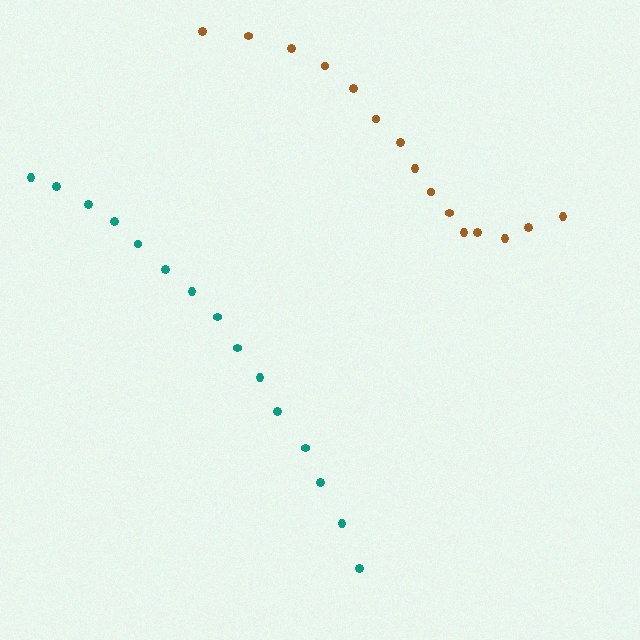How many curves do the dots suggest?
There are 2 distinct paths.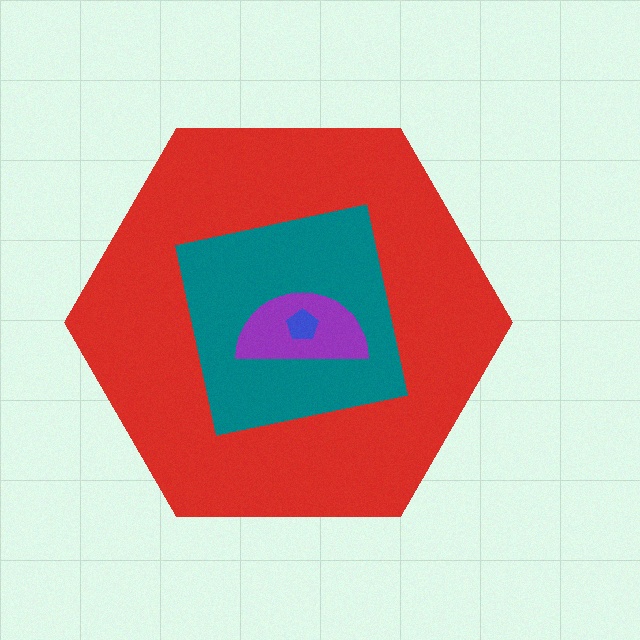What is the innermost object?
The blue pentagon.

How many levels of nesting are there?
4.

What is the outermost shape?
The red hexagon.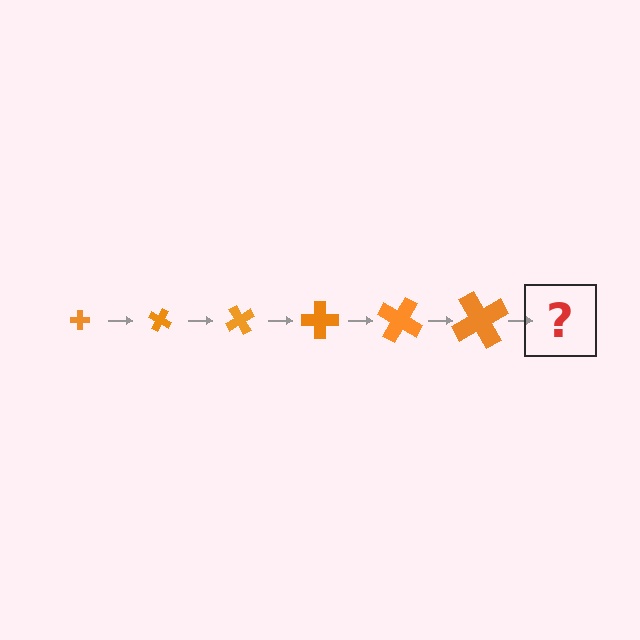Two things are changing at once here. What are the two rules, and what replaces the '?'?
The two rules are that the cross grows larger each step and it rotates 30 degrees each step. The '?' should be a cross, larger than the previous one and rotated 180 degrees from the start.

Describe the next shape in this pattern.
It should be a cross, larger than the previous one and rotated 180 degrees from the start.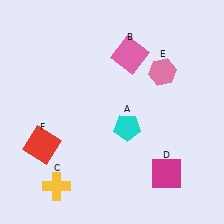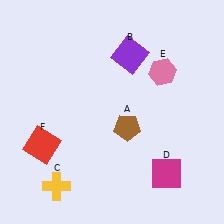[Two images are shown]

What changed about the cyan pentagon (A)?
In Image 1, A is cyan. In Image 2, it changed to brown.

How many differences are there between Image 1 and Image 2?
There are 2 differences between the two images.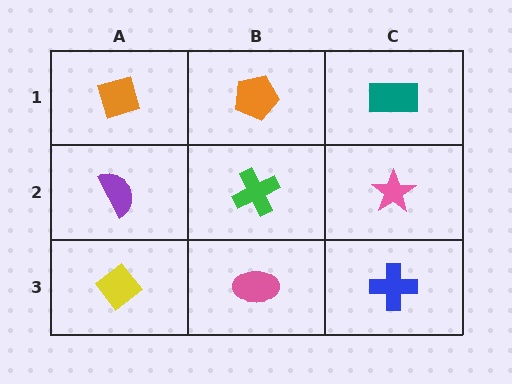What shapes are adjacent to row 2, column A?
An orange diamond (row 1, column A), a yellow diamond (row 3, column A), a green cross (row 2, column B).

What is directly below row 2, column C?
A blue cross.